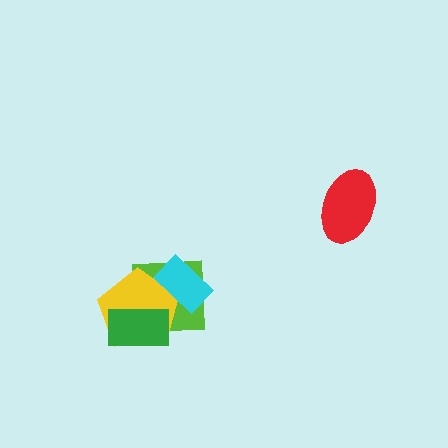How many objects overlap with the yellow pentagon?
3 objects overlap with the yellow pentagon.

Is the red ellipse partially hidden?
No, no other shape covers it.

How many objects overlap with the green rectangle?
2 objects overlap with the green rectangle.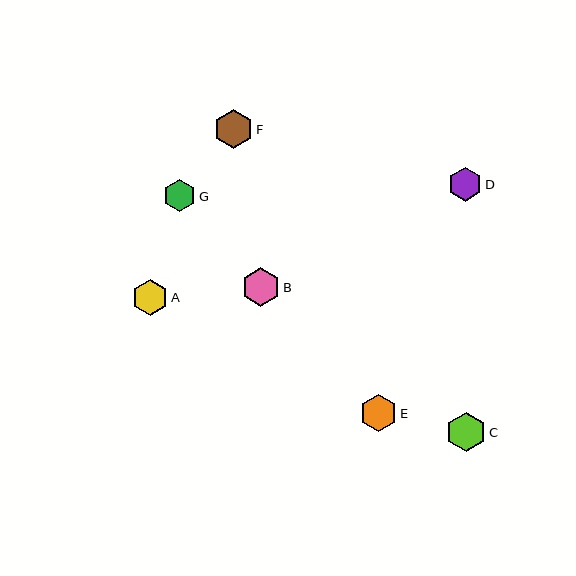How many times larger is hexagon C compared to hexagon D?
Hexagon C is approximately 1.2 times the size of hexagon D.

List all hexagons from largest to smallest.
From largest to smallest: C, F, B, E, A, D, G.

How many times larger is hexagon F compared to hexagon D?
Hexagon F is approximately 1.1 times the size of hexagon D.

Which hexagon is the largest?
Hexagon C is the largest with a size of approximately 40 pixels.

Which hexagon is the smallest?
Hexagon G is the smallest with a size of approximately 32 pixels.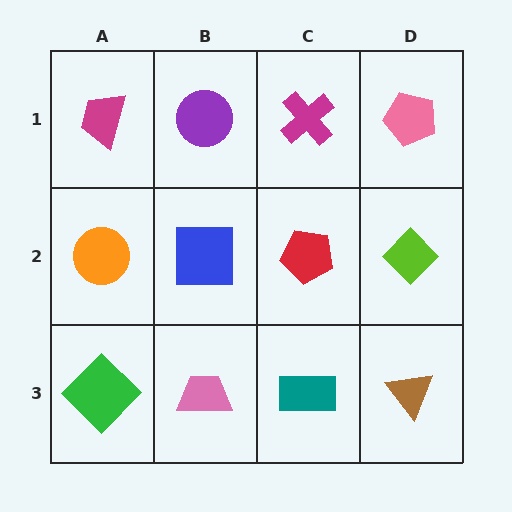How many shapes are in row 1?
4 shapes.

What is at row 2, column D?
A lime diamond.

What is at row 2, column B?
A blue square.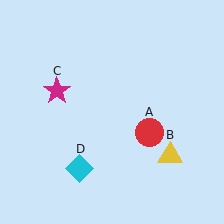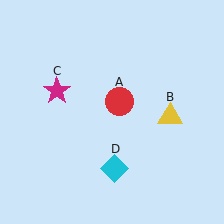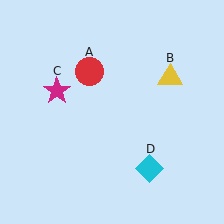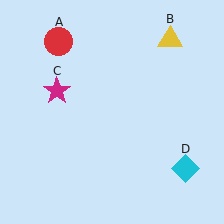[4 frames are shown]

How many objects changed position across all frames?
3 objects changed position: red circle (object A), yellow triangle (object B), cyan diamond (object D).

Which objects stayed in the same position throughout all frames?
Magenta star (object C) remained stationary.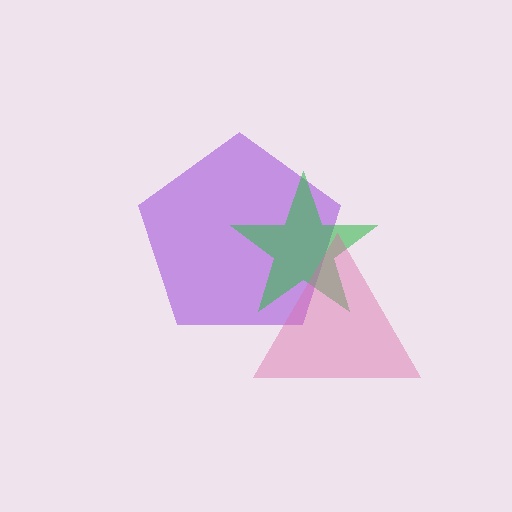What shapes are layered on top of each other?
The layered shapes are: a purple pentagon, a green star, a pink triangle.